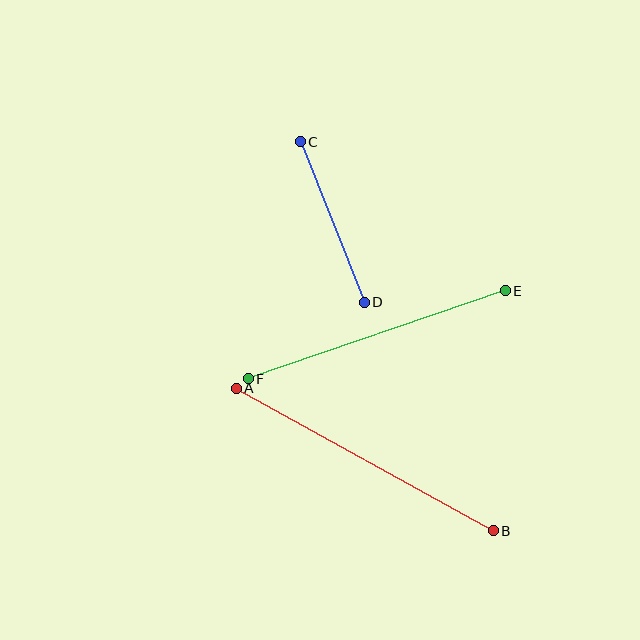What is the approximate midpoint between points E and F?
The midpoint is at approximately (377, 335) pixels.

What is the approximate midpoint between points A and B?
The midpoint is at approximately (365, 459) pixels.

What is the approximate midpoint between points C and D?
The midpoint is at approximately (332, 222) pixels.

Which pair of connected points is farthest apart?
Points A and B are farthest apart.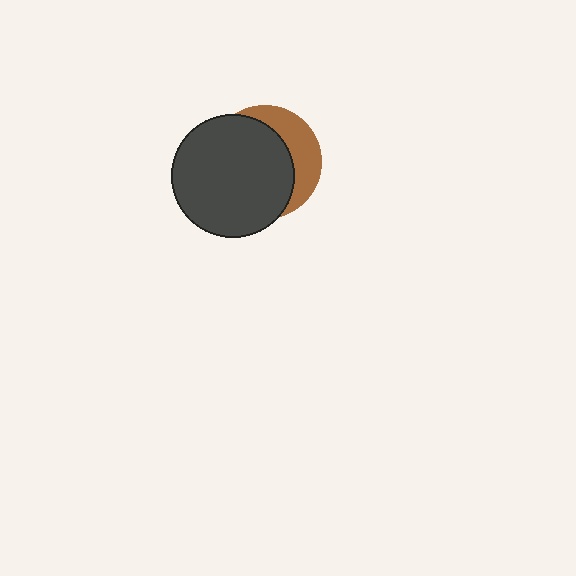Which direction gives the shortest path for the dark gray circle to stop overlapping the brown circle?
Moving left gives the shortest separation.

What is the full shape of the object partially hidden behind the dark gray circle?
The partially hidden object is a brown circle.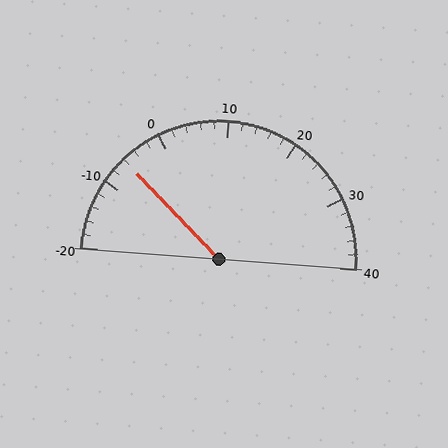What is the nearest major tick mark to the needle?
The nearest major tick mark is -10.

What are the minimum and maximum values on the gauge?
The gauge ranges from -20 to 40.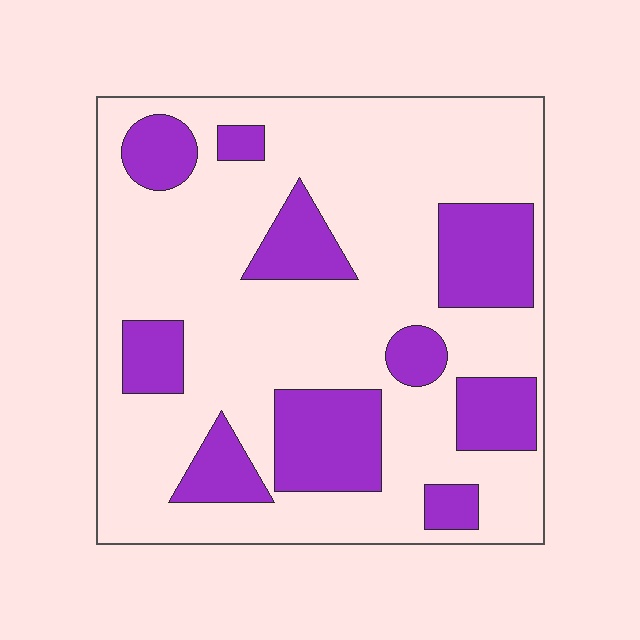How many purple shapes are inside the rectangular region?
10.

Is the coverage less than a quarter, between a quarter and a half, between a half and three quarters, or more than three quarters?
Between a quarter and a half.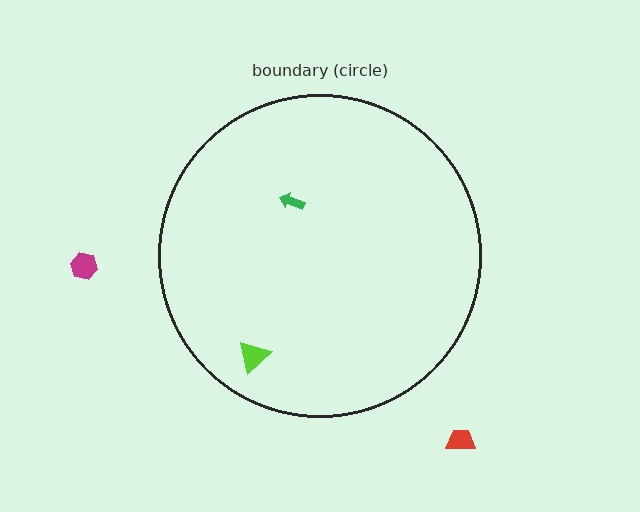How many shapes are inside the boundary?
2 inside, 2 outside.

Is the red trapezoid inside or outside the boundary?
Outside.